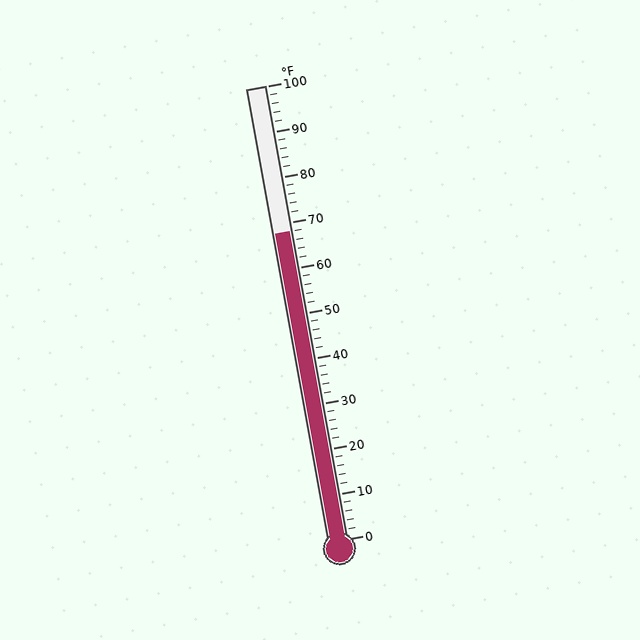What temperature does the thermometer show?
The thermometer shows approximately 68°F.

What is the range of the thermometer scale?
The thermometer scale ranges from 0°F to 100°F.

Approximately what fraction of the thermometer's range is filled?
The thermometer is filled to approximately 70% of its range.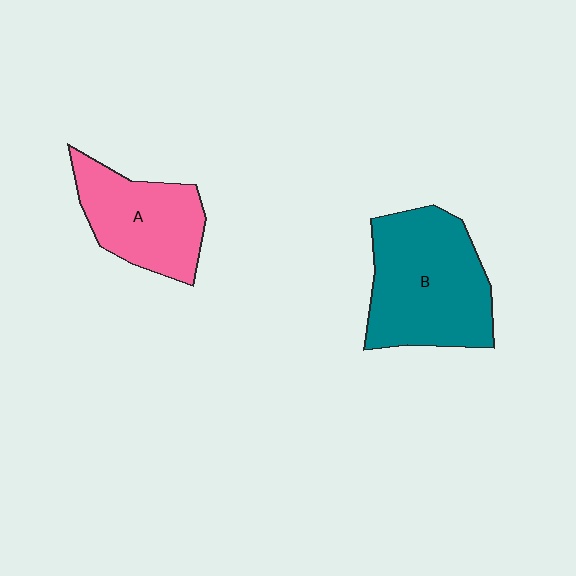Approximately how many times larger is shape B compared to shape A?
Approximately 1.4 times.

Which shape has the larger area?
Shape B (teal).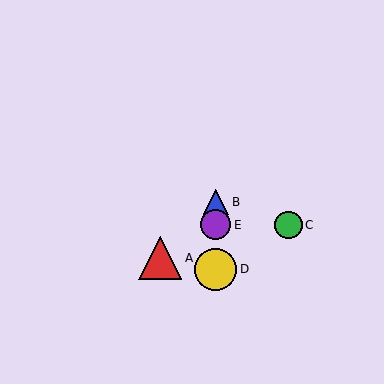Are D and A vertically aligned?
No, D is at x≈216 and A is at x≈160.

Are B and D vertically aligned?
Yes, both are at x≈216.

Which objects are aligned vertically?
Objects B, D, E are aligned vertically.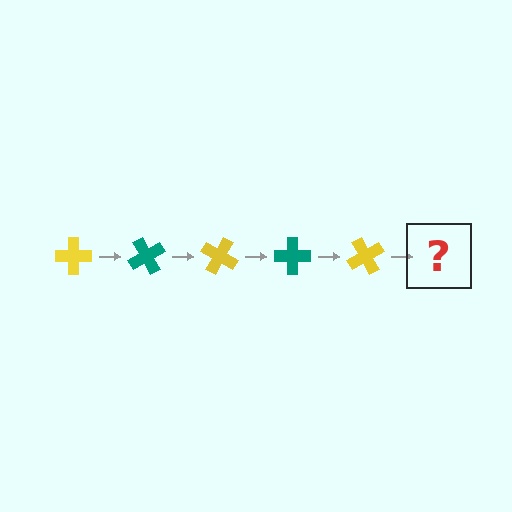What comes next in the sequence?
The next element should be a teal cross, rotated 300 degrees from the start.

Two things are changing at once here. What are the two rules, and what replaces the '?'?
The two rules are that it rotates 60 degrees each step and the color cycles through yellow and teal. The '?' should be a teal cross, rotated 300 degrees from the start.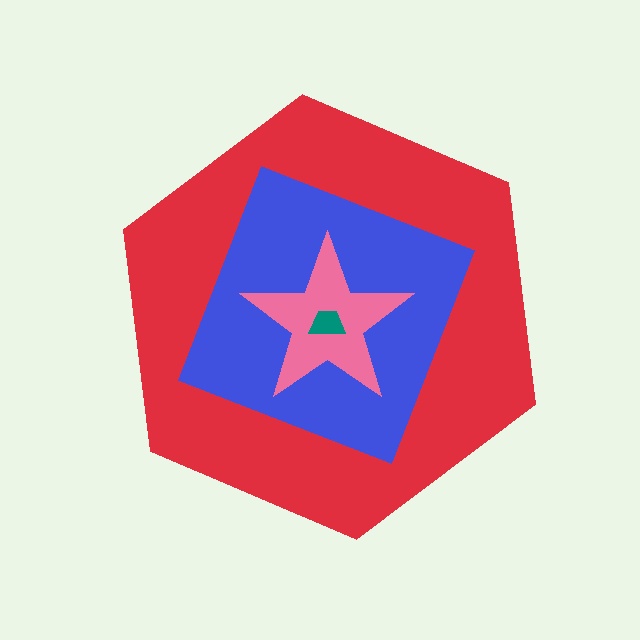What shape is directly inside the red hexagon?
The blue diamond.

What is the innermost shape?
The teal trapezoid.